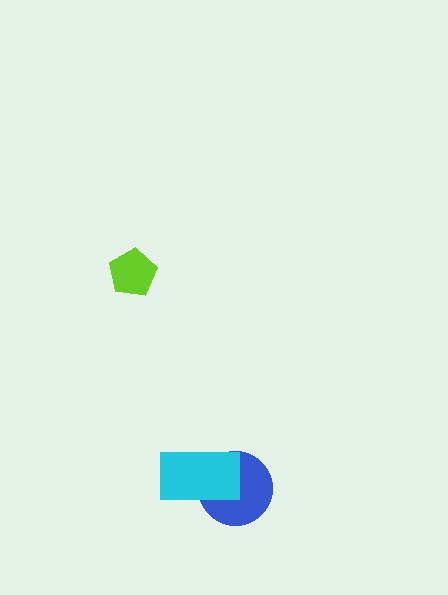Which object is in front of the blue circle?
The cyan rectangle is in front of the blue circle.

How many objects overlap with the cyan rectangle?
1 object overlaps with the cyan rectangle.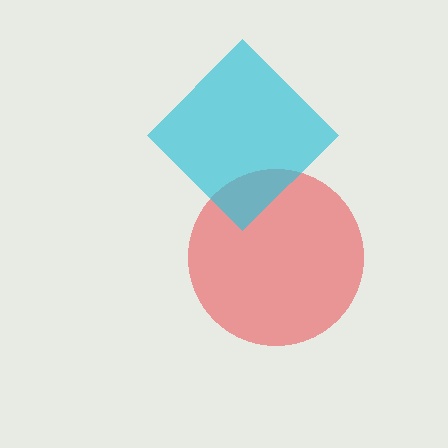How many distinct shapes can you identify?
There are 2 distinct shapes: a red circle, a cyan diamond.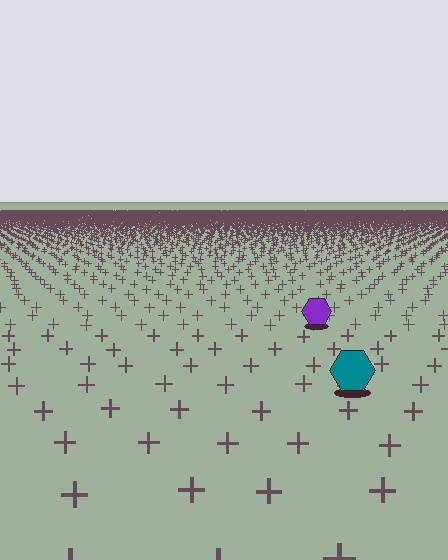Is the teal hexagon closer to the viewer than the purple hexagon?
Yes. The teal hexagon is closer — you can tell from the texture gradient: the ground texture is coarser near it.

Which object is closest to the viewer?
The teal hexagon is closest. The texture marks near it are larger and more spread out.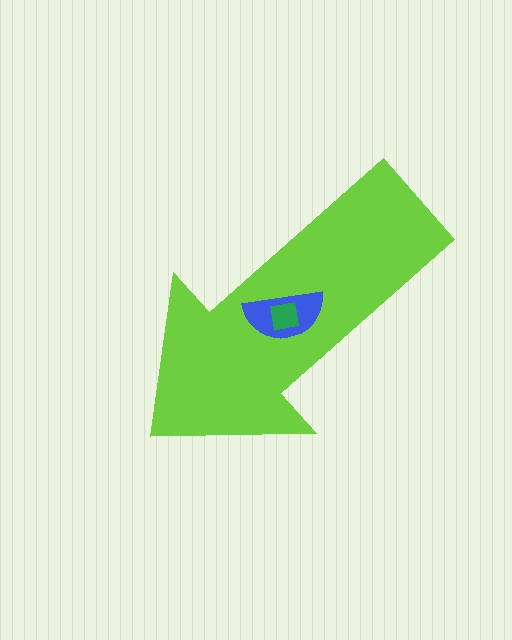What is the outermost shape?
The lime arrow.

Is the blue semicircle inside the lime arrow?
Yes.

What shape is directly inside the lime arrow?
The blue semicircle.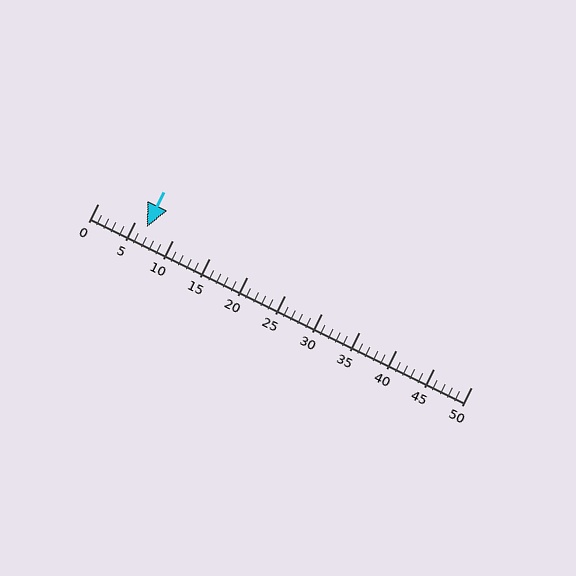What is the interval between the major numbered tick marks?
The major tick marks are spaced 5 units apart.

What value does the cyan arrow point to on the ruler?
The cyan arrow points to approximately 7.